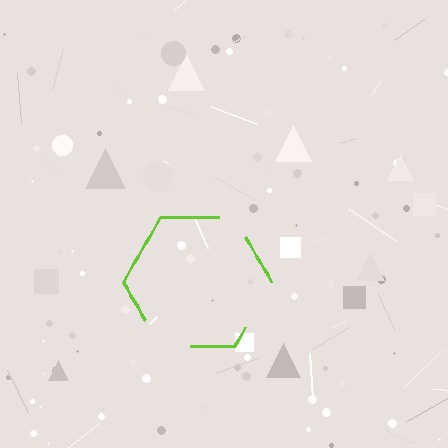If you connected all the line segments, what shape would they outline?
They would outline a hexagon.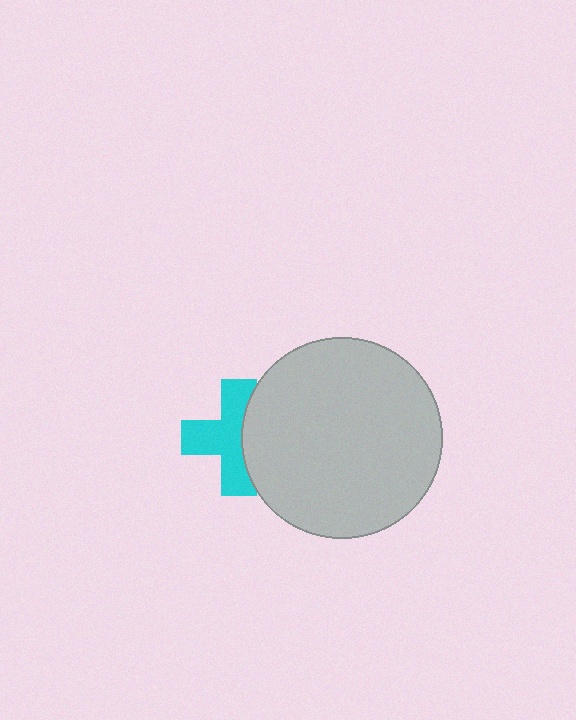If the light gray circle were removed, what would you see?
You would see the complete cyan cross.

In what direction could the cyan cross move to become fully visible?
The cyan cross could move left. That would shift it out from behind the light gray circle entirely.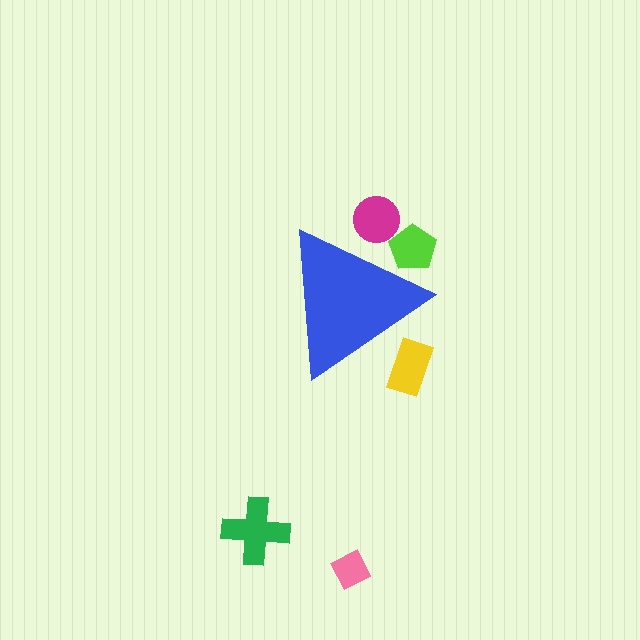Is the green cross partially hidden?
No, the green cross is fully visible.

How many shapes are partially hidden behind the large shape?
3 shapes are partially hidden.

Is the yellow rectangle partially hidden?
Yes, the yellow rectangle is partially hidden behind the blue triangle.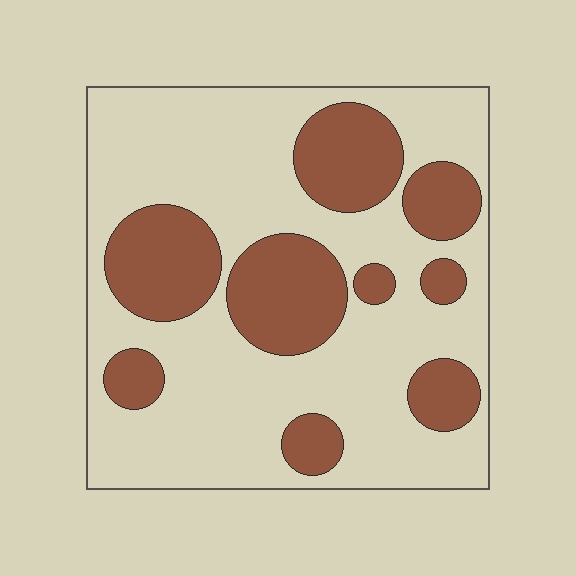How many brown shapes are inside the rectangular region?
9.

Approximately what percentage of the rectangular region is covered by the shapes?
Approximately 30%.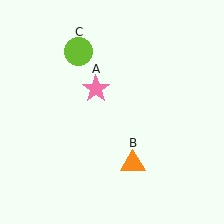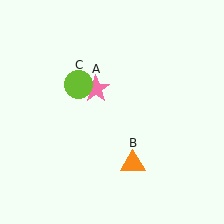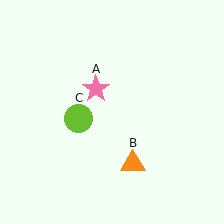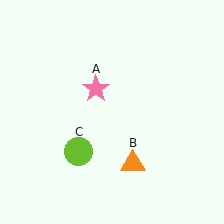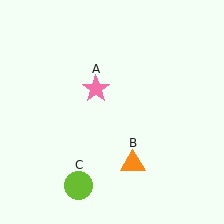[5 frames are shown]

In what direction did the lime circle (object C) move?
The lime circle (object C) moved down.